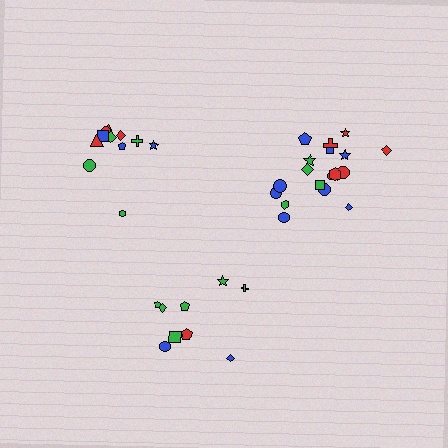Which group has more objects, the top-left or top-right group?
The top-right group.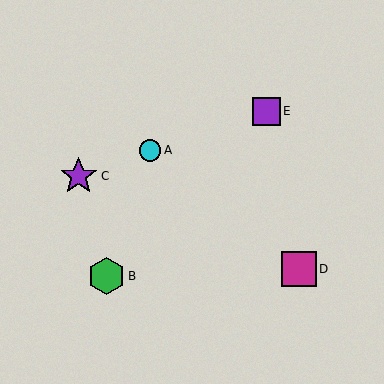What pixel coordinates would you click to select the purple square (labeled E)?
Click at (266, 111) to select the purple square E.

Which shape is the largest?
The purple star (labeled C) is the largest.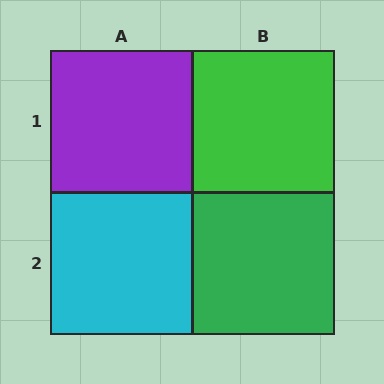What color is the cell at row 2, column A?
Cyan.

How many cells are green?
2 cells are green.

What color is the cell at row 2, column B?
Green.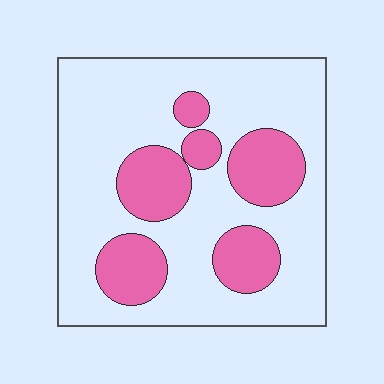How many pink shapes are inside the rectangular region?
6.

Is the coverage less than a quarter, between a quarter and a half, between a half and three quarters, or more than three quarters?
Between a quarter and a half.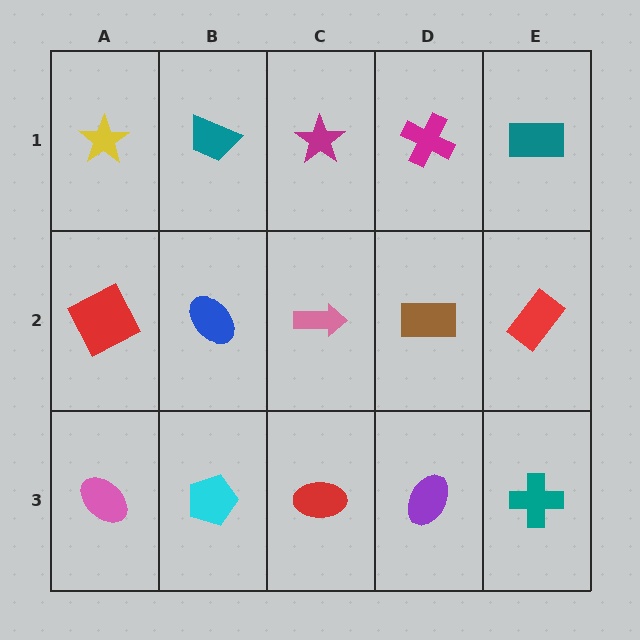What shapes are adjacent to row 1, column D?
A brown rectangle (row 2, column D), a magenta star (row 1, column C), a teal rectangle (row 1, column E).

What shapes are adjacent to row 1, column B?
A blue ellipse (row 2, column B), a yellow star (row 1, column A), a magenta star (row 1, column C).